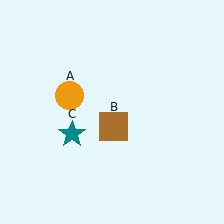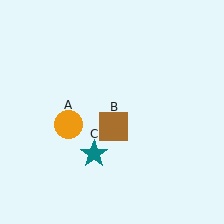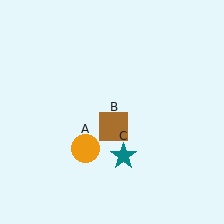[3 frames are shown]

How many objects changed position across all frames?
2 objects changed position: orange circle (object A), teal star (object C).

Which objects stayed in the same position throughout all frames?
Brown square (object B) remained stationary.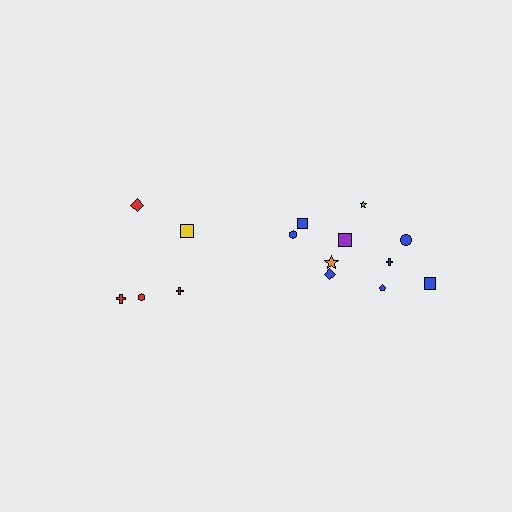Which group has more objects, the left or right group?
The right group.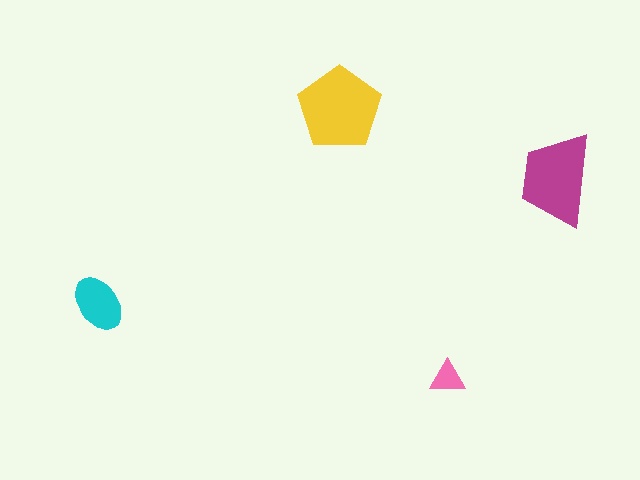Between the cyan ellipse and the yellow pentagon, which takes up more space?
The yellow pentagon.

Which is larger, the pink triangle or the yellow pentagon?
The yellow pentagon.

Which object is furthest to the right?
The magenta trapezoid is rightmost.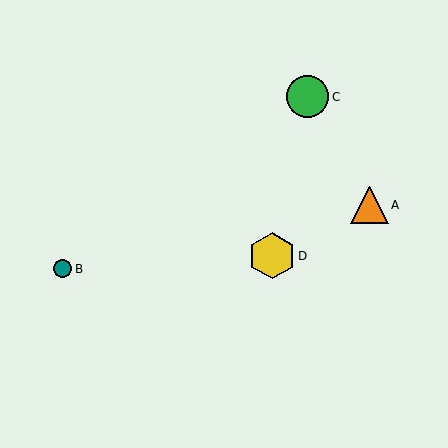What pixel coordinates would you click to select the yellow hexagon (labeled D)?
Click at (272, 256) to select the yellow hexagon D.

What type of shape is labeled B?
Shape B is a teal circle.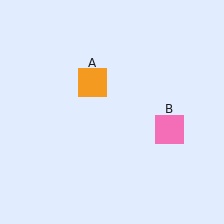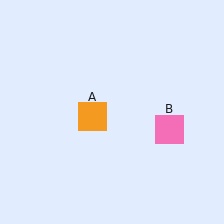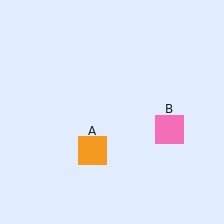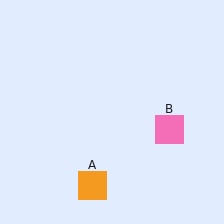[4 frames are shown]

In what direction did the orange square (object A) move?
The orange square (object A) moved down.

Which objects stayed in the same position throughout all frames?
Pink square (object B) remained stationary.